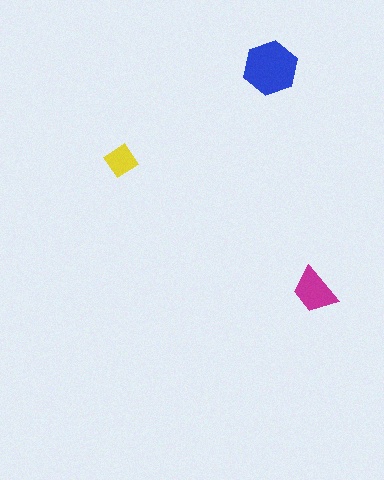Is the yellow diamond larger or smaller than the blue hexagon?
Smaller.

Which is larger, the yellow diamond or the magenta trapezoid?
The magenta trapezoid.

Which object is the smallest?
The yellow diamond.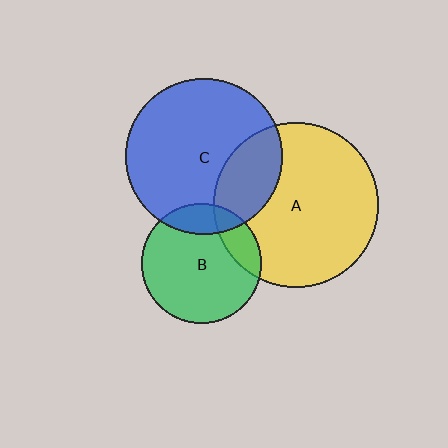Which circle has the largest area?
Circle A (yellow).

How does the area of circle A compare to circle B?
Approximately 1.9 times.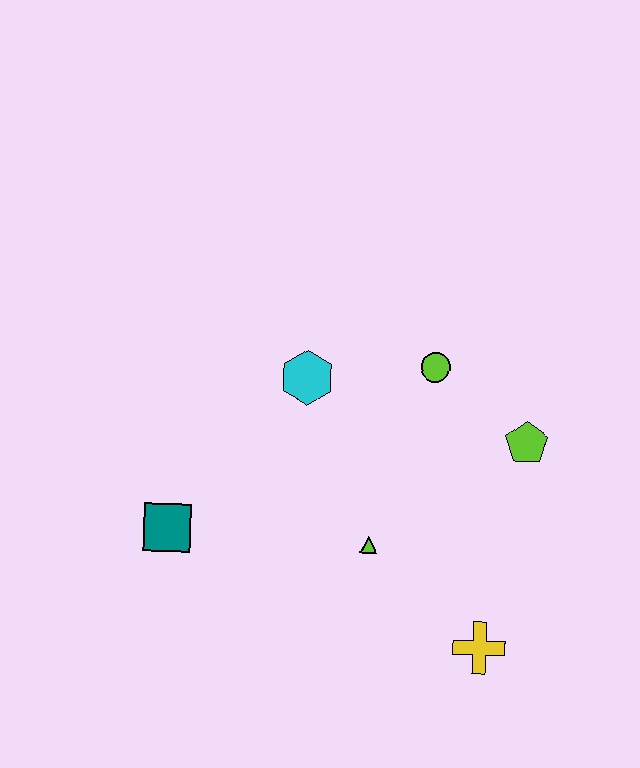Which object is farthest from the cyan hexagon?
The yellow cross is farthest from the cyan hexagon.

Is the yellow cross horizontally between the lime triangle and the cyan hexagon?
No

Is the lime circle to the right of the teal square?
Yes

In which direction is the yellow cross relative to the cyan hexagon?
The yellow cross is below the cyan hexagon.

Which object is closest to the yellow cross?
The lime triangle is closest to the yellow cross.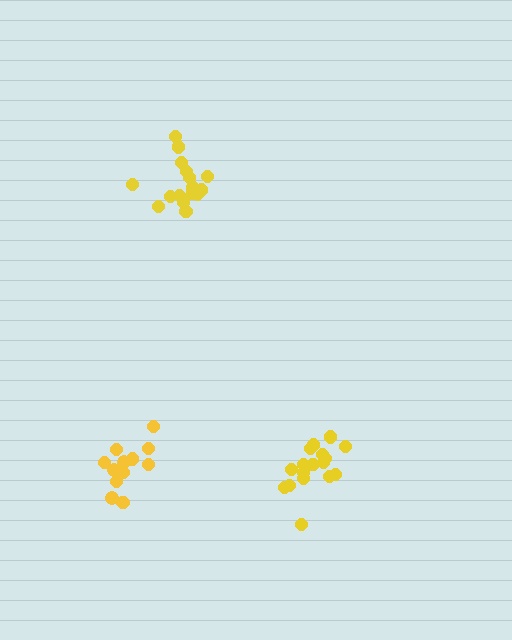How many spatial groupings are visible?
There are 3 spatial groupings.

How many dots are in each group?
Group 1: 16 dots, Group 2: 13 dots, Group 3: 17 dots (46 total).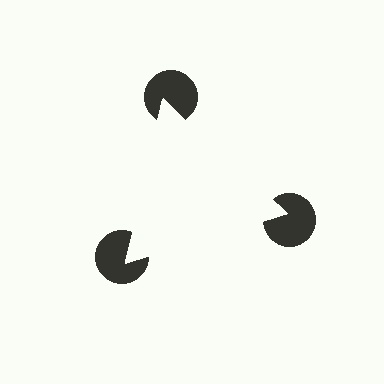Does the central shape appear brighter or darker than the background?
It typically appears slightly brighter than the background, even though no actual brightness change is drawn.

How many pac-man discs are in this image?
There are 3 — one at each vertex of the illusory triangle.